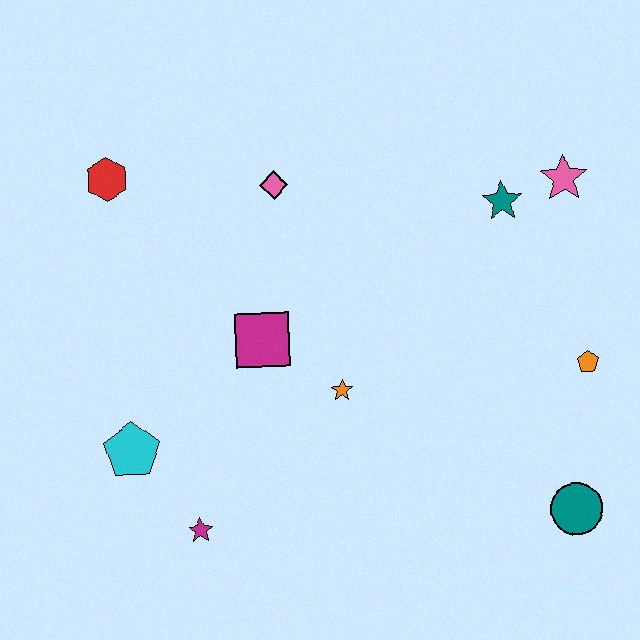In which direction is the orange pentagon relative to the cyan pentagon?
The orange pentagon is to the right of the cyan pentagon.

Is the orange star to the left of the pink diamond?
No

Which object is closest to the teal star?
The pink star is closest to the teal star.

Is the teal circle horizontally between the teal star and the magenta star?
No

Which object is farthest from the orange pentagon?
The red hexagon is farthest from the orange pentagon.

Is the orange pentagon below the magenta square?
Yes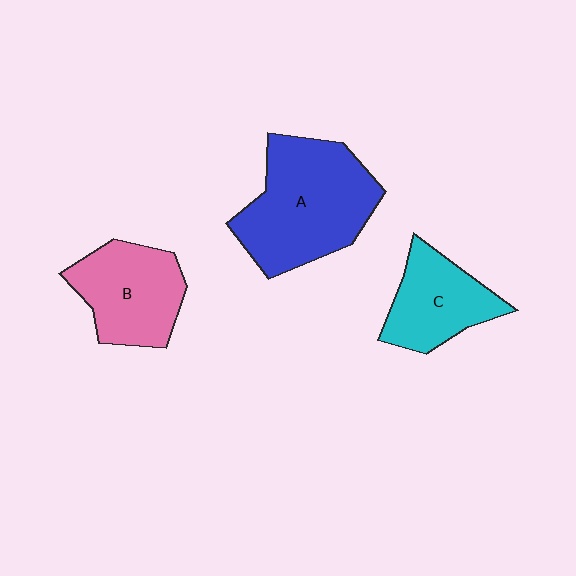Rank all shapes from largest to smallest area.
From largest to smallest: A (blue), B (pink), C (cyan).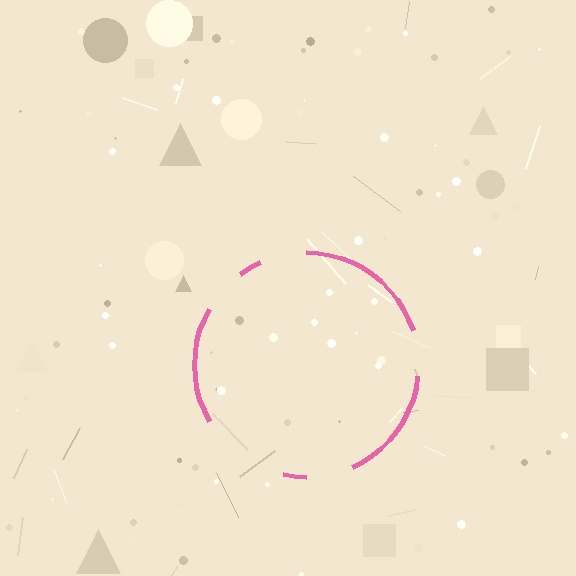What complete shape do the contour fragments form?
The contour fragments form a circle.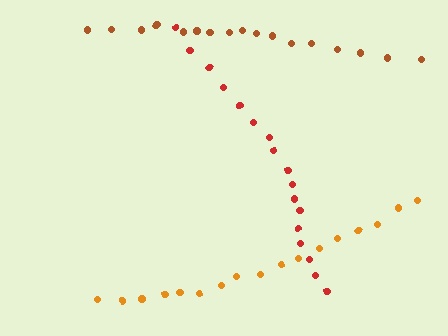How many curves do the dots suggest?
There are 3 distinct paths.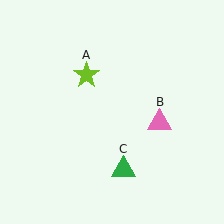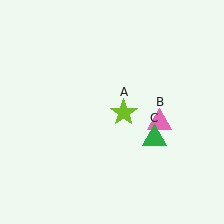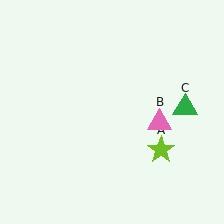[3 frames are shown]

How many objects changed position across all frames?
2 objects changed position: lime star (object A), green triangle (object C).